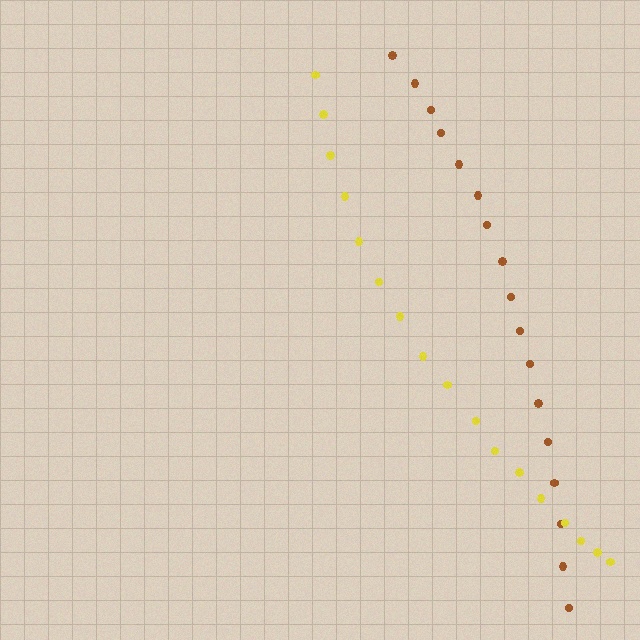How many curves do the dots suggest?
There are 2 distinct paths.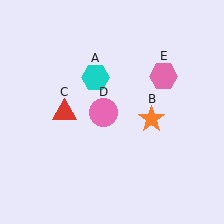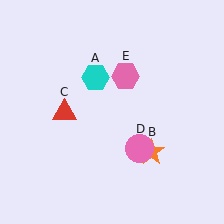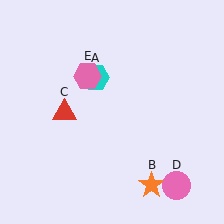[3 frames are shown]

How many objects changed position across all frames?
3 objects changed position: orange star (object B), pink circle (object D), pink hexagon (object E).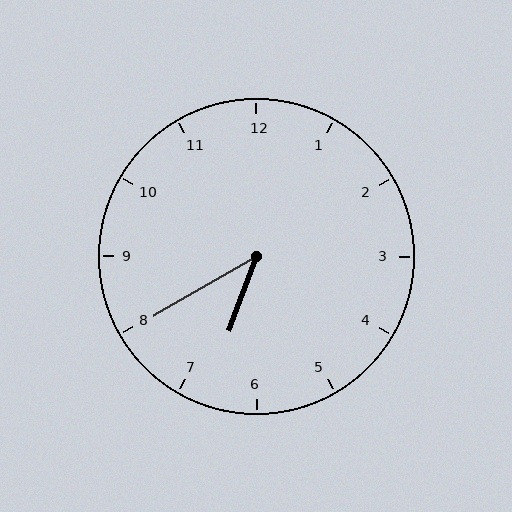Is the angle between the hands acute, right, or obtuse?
It is acute.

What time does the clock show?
6:40.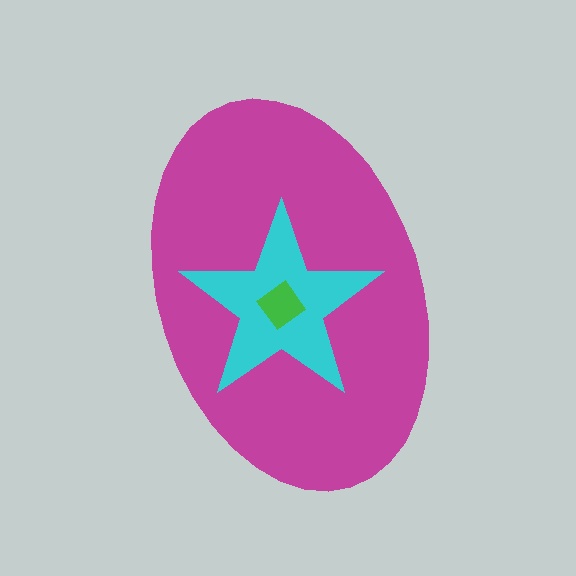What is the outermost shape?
The magenta ellipse.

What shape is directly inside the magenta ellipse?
The cyan star.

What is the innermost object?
The green diamond.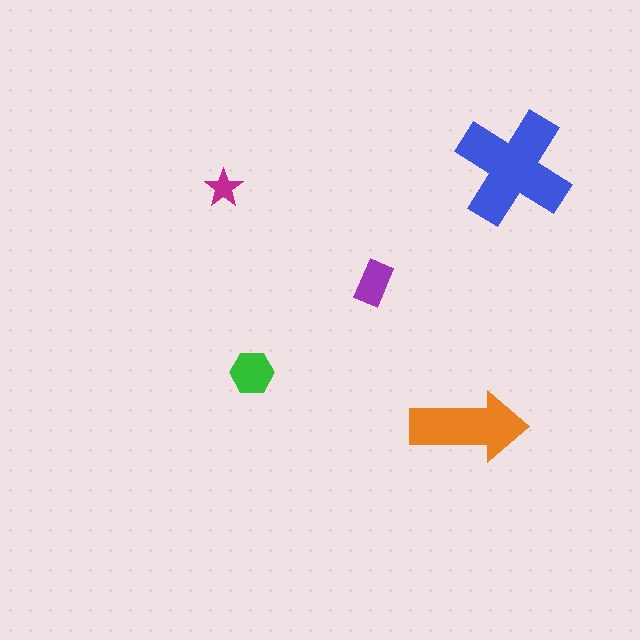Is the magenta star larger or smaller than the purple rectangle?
Smaller.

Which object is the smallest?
The magenta star.